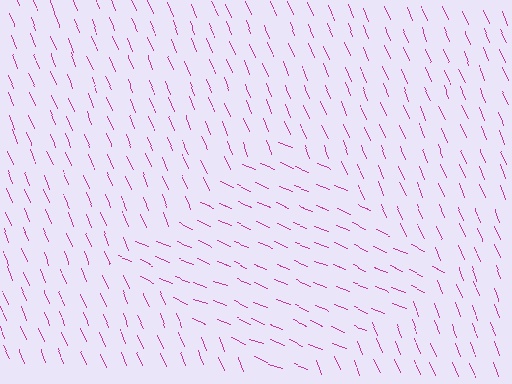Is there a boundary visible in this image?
Yes, there is a texture boundary formed by a change in line orientation.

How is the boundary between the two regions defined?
The boundary is defined purely by a change in line orientation (approximately 45 degrees difference). All lines are the same color and thickness.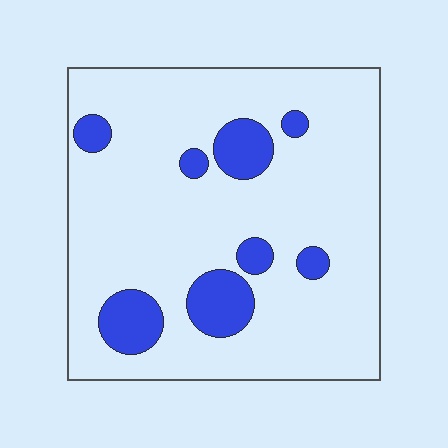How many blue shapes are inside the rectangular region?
8.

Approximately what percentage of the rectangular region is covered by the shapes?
Approximately 15%.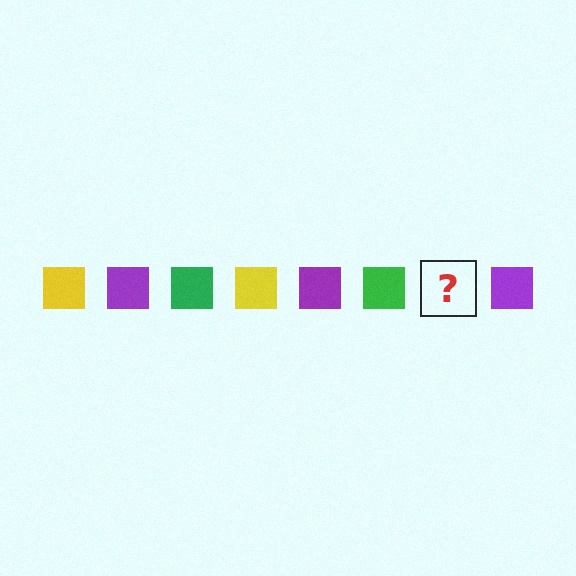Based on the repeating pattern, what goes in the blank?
The blank should be a yellow square.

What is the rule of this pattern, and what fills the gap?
The rule is that the pattern cycles through yellow, purple, green squares. The gap should be filled with a yellow square.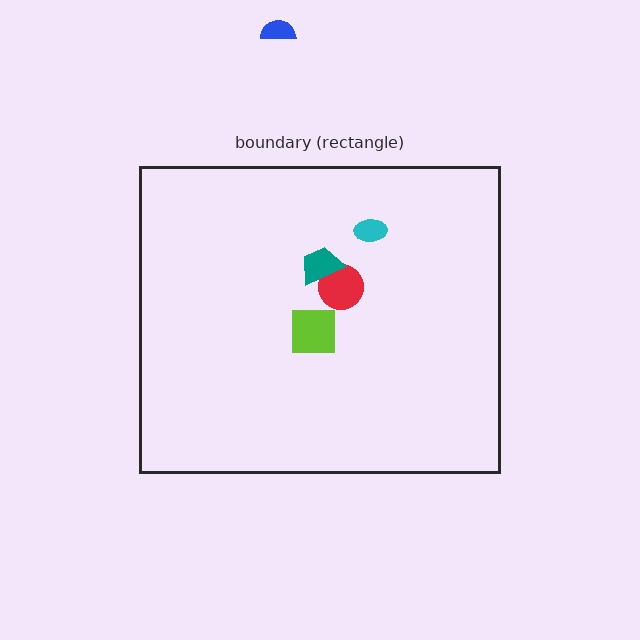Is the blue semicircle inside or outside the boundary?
Outside.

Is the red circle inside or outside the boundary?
Inside.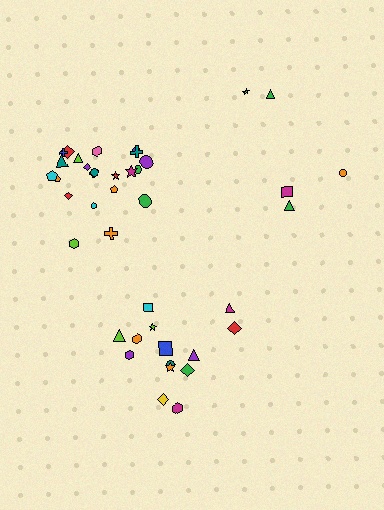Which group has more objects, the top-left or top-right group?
The top-left group.